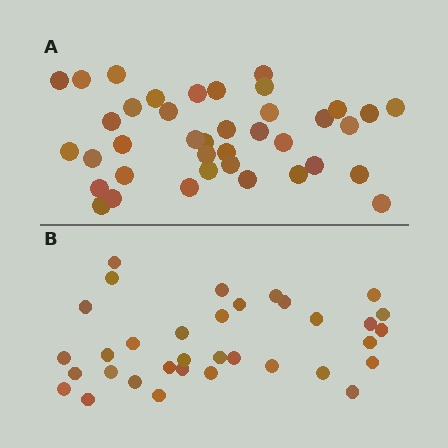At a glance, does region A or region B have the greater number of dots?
Region A (the top region) has more dots.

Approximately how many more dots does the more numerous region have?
Region A has about 5 more dots than region B.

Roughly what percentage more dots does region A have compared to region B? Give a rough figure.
About 15% more.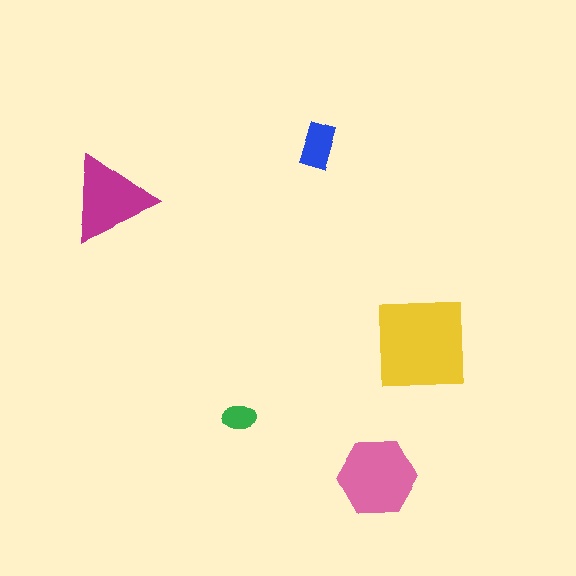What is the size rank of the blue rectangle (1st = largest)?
4th.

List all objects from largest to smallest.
The yellow square, the pink hexagon, the magenta triangle, the blue rectangle, the green ellipse.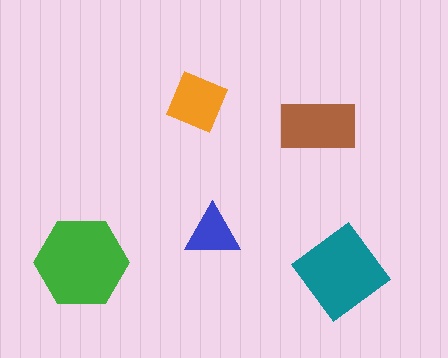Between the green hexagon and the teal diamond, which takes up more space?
The green hexagon.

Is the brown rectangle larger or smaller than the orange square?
Larger.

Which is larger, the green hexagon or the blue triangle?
The green hexagon.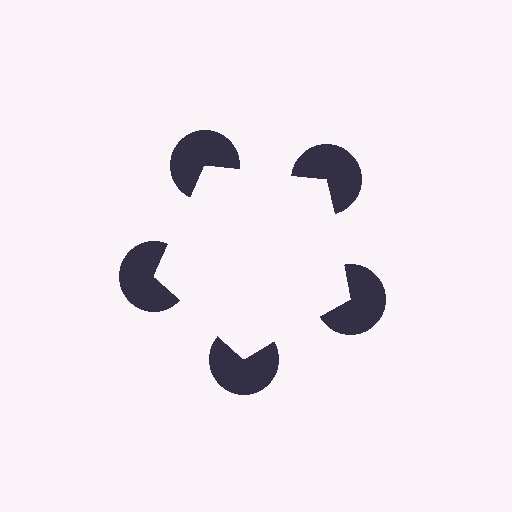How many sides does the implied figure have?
5 sides.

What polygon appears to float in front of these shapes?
An illusory pentagon — its edges are inferred from the aligned wedge cuts in the pac-man discs, not physically drawn.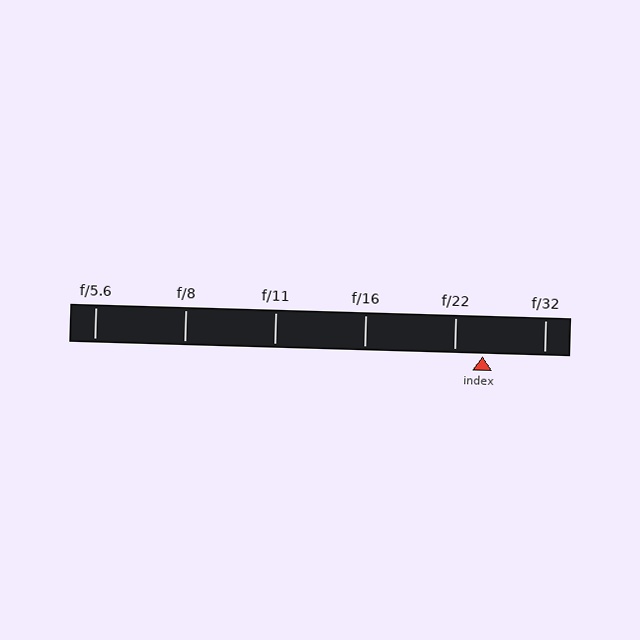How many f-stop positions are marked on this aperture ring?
There are 6 f-stop positions marked.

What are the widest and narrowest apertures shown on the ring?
The widest aperture shown is f/5.6 and the narrowest is f/32.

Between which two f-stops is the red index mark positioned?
The index mark is between f/22 and f/32.